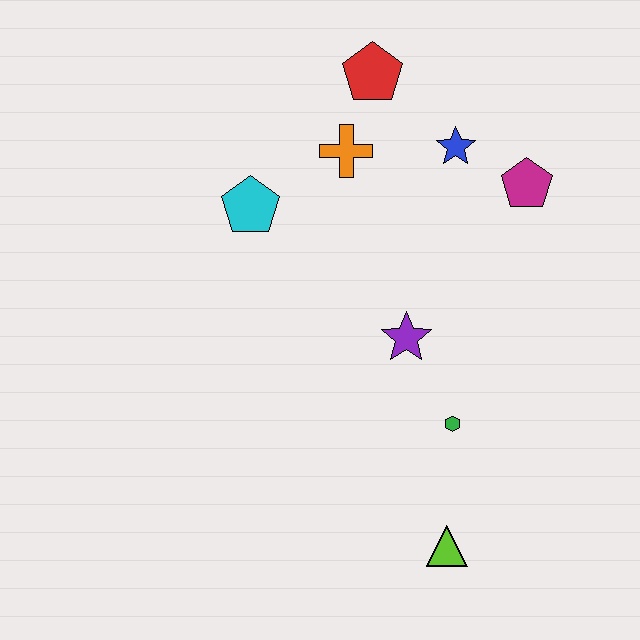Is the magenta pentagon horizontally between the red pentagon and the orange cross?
No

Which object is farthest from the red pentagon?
The lime triangle is farthest from the red pentagon.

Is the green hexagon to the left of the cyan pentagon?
No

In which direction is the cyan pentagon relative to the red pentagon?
The cyan pentagon is below the red pentagon.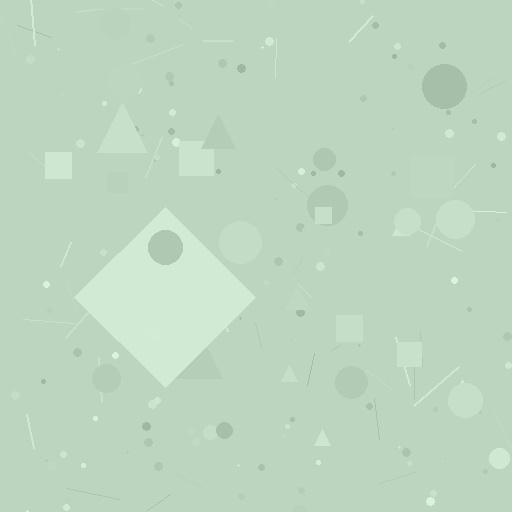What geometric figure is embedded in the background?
A diamond is embedded in the background.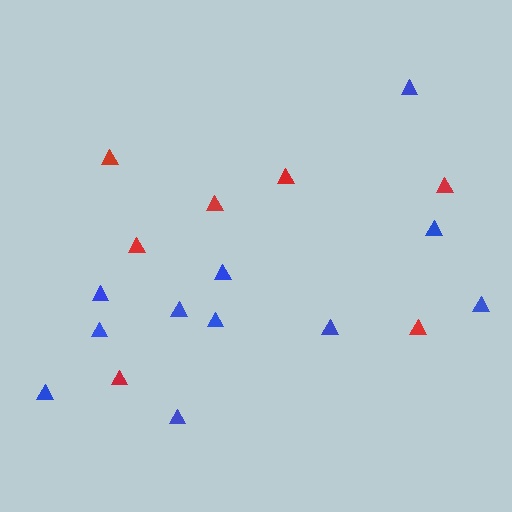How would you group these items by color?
There are 2 groups: one group of red triangles (7) and one group of blue triangles (11).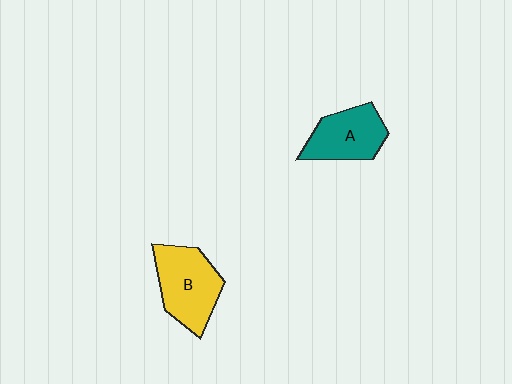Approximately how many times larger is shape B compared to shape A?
Approximately 1.2 times.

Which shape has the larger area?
Shape B (yellow).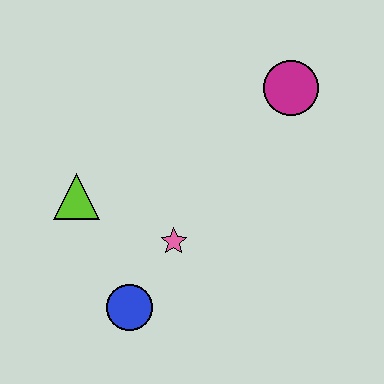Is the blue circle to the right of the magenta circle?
No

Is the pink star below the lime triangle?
Yes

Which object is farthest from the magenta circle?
The blue circle is farthest from the magenta circle.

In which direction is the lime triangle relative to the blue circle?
The lime triangle is above the blue circle.